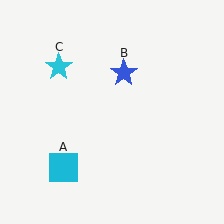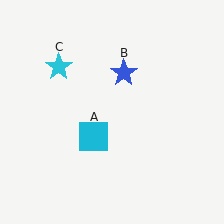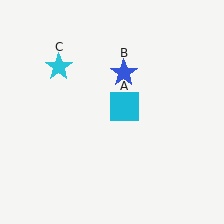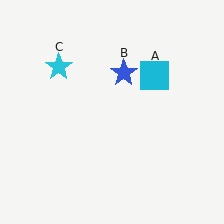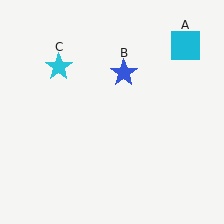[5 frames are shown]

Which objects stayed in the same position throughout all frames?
Blue star (object B) and cyan star (object C) remained stationary.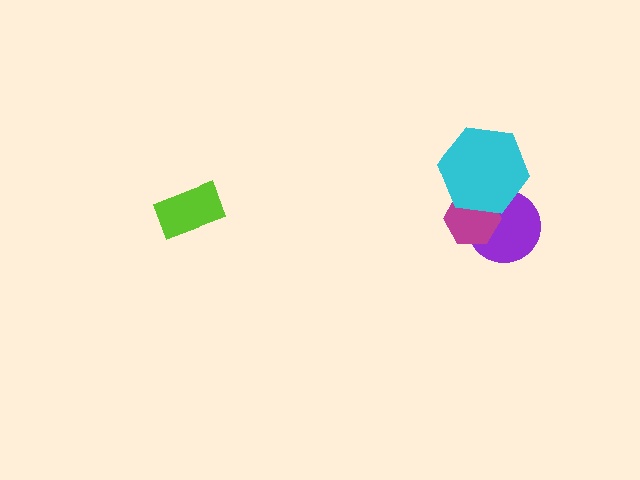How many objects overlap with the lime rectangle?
0 objects overlap with the lime rectangle.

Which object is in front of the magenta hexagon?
The cyan hexagon is in front of the magenta hexagon.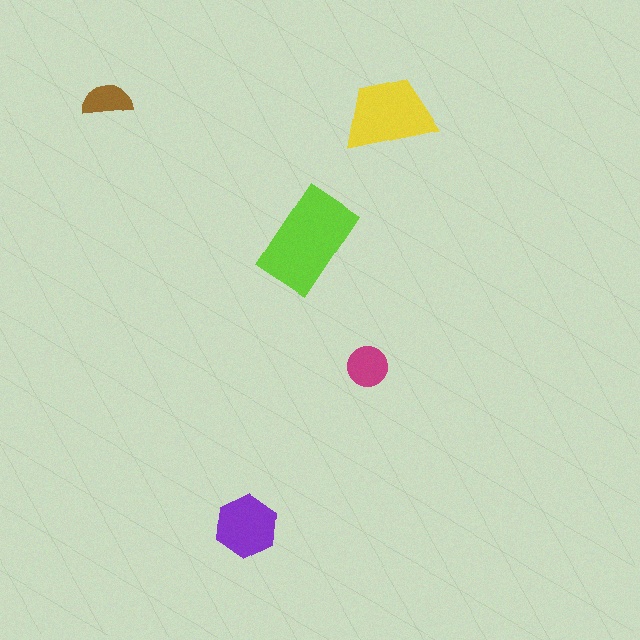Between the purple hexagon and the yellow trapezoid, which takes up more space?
The yellow trapezoid.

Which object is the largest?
The lime rectangle.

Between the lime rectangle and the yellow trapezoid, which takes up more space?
The lime rectangle.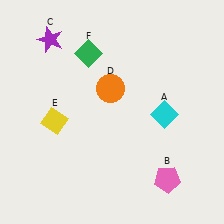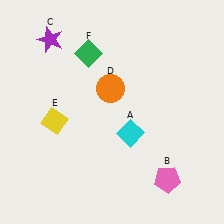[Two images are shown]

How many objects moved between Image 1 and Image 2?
1 object moved between the two images.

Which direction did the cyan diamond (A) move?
The cyan diamond (A) moved left.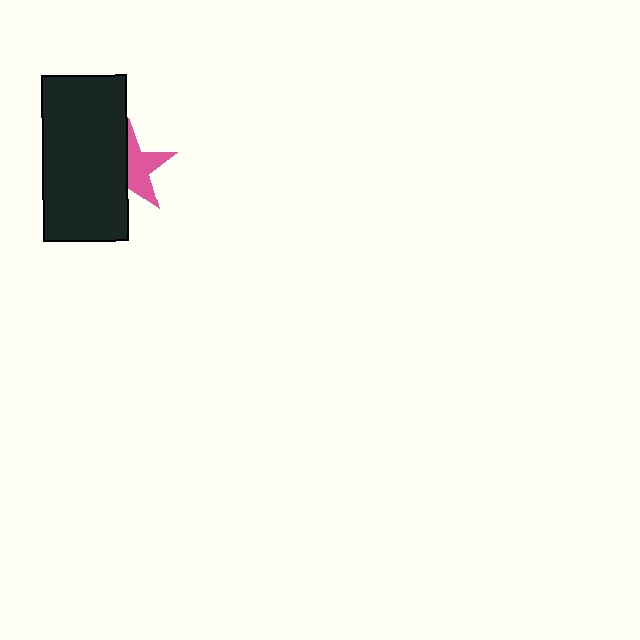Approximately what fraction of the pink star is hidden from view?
Roughly 47% of the pink star is hidden behind the black rectangle.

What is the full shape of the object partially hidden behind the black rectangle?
The partially hidden object is a pink star.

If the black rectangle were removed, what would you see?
You would see the complete pink star.